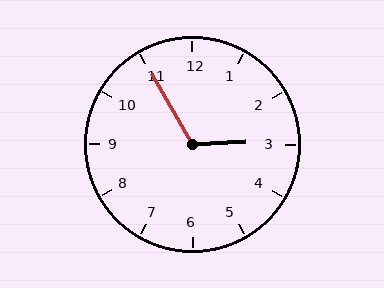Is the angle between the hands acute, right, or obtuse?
It is obtuse.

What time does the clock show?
2:55.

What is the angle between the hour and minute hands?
Approximately 118 degrees.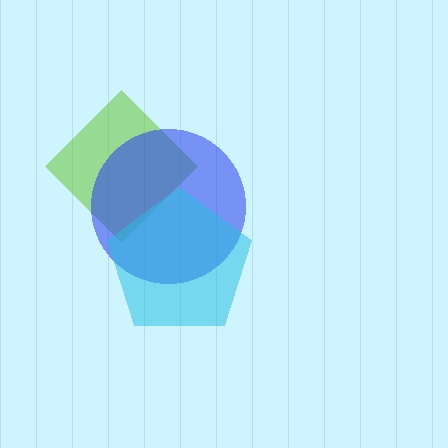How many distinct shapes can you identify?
There are 3 distinct shapes: a lime diamond, a blue circle, a cyan pentagon.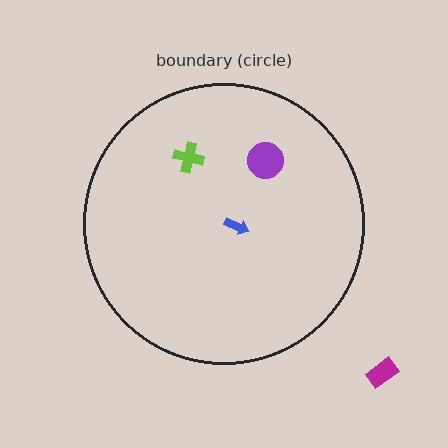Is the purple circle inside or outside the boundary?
Inside.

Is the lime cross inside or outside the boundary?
Inside.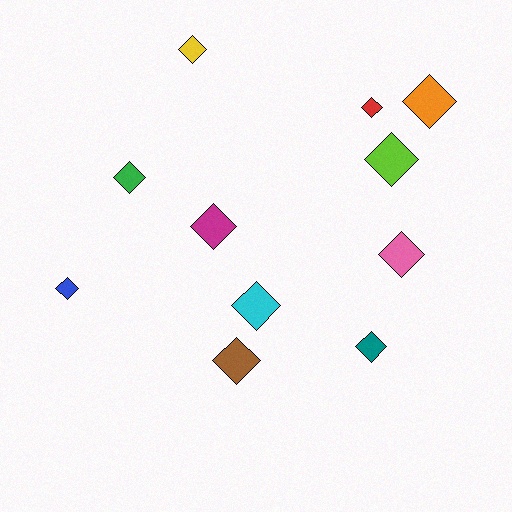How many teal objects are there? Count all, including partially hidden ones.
There is 1 teal object.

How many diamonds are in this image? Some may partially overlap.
There are 11 diamonds.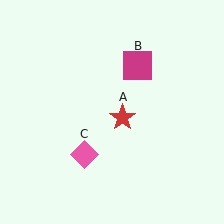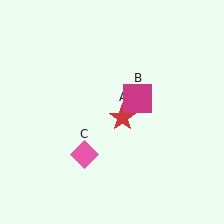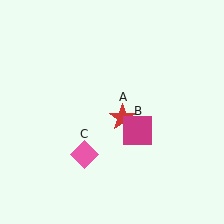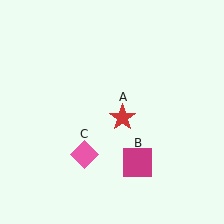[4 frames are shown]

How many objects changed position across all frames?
1 object changed position: magenta square (object B).